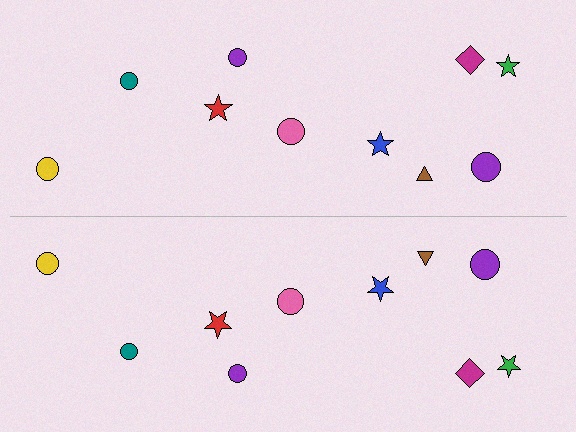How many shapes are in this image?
There are 20 shapes in this image.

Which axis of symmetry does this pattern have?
The pattern has a horizontal axis of symmetry running through the center of the image.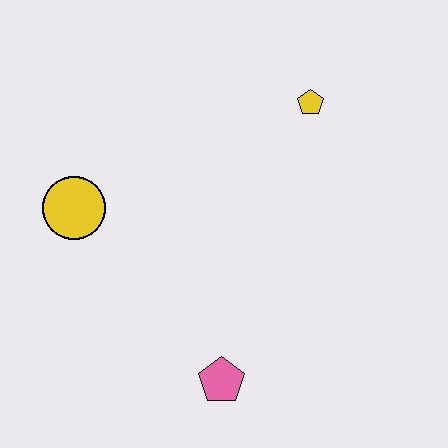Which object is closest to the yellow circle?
The pink pentagon is closest to the yellow circle.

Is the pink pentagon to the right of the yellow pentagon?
No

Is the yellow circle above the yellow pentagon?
No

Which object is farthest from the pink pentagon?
The yellow pentagon is farthest from the pink pentagon.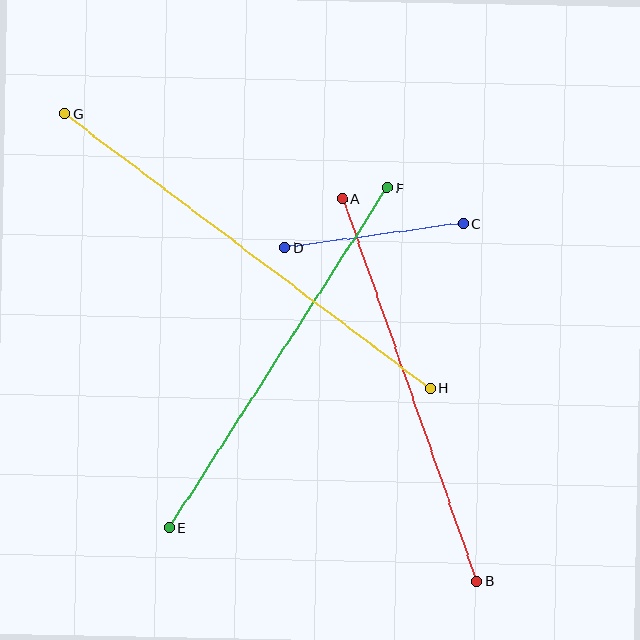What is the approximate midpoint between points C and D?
The midpoint is at approximately (374, 236) pixels.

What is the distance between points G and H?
The distance is approximately 457 pixels.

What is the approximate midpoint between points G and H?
The midpoint is at approximately (247, 251) pixels.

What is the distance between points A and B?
The distance is approximately 406 pixels.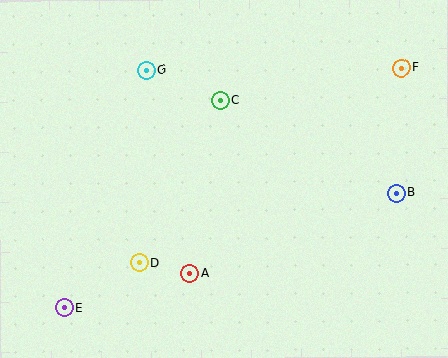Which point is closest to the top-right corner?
Point F is closest to the top-right corner.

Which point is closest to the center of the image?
Point C at (221, 100) is closest to the center.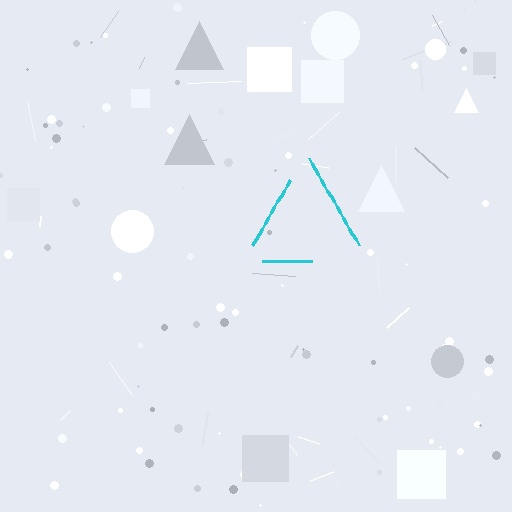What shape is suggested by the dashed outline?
The dashed outline suggests a triangle.